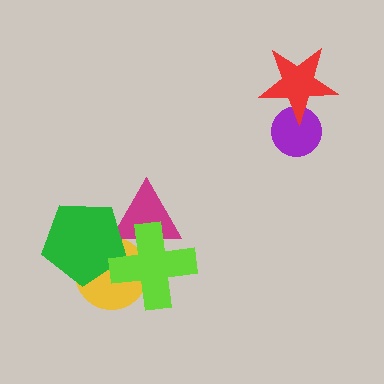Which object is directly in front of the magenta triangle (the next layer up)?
The green pentagon is directly in front of the magenta triangle.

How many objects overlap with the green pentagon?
3 objects overlap with the green pentagon.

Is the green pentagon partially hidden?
Yes, it is partially covered by another shape.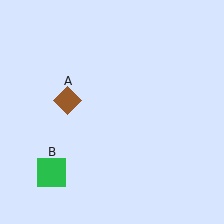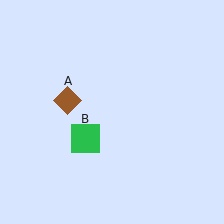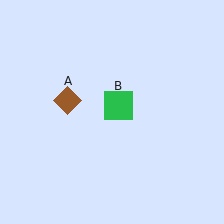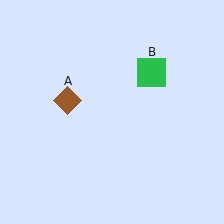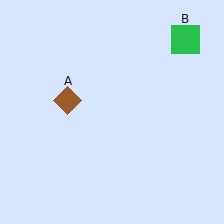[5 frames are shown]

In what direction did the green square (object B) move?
The green square (object B) moved up and to the right.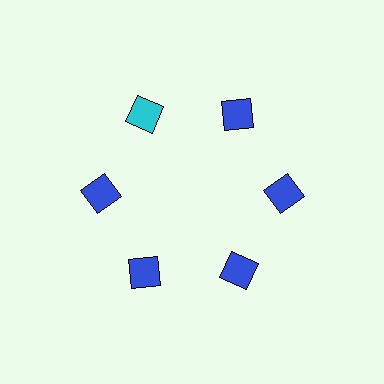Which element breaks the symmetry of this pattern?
The cyan diamond at roughly the 11 o'clock position breaks the symmetry. All other shapes are blue diamonds.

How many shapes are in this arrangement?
There are 6 shapes arranged in a ring pattern.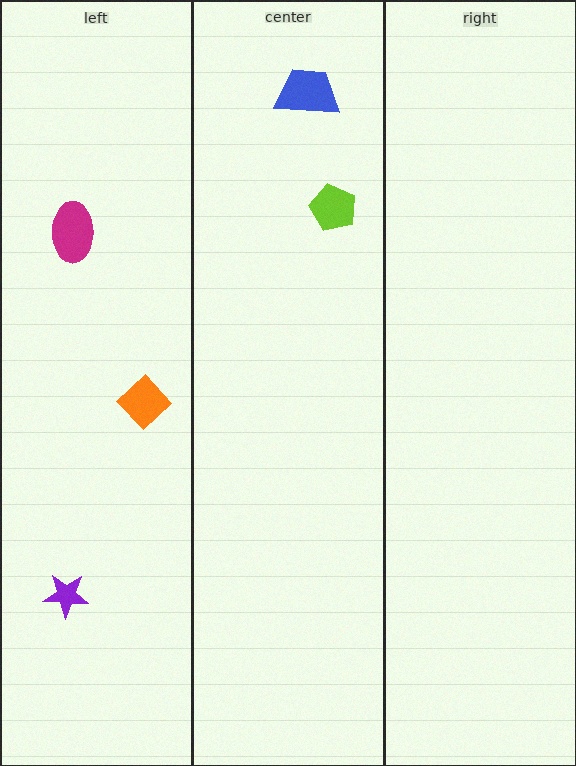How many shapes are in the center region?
2.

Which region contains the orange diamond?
The left region.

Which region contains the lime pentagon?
The center region.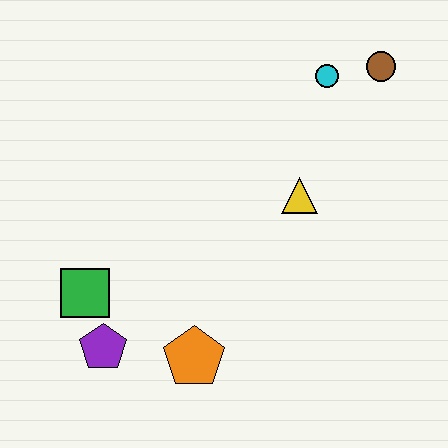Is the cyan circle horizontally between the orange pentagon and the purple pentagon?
No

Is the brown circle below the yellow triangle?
No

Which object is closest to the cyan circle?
The brown circle is closest to the cyan circle.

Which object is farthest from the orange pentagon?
The brown circle is farthest from the orange pentagon.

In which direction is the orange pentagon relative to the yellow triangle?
The orange pentagon is below the yellow triangle.